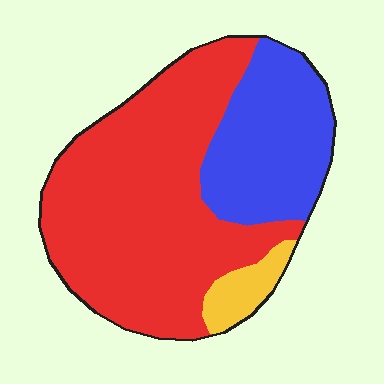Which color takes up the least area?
Yellow, at roughly 5%.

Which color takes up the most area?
Red, at roughly 65%.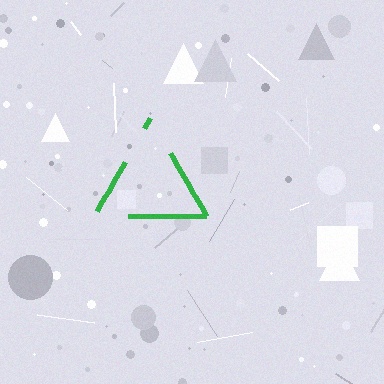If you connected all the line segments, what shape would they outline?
They would outline a triangle.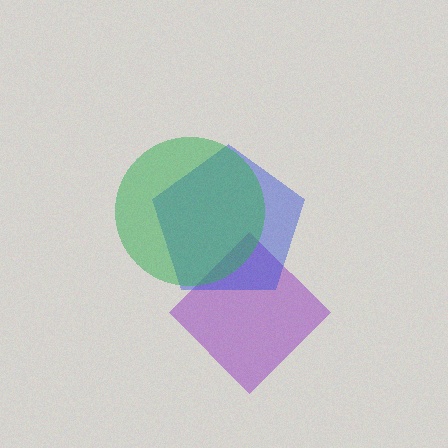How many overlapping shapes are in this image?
There are 3 overlapping shapes in the image.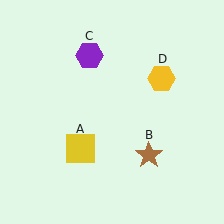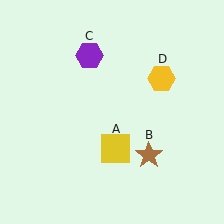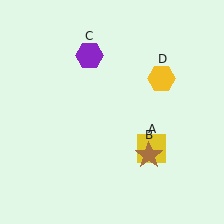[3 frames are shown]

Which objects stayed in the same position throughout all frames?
Brown star (object B) and purple hexagon (object C) and yellow hexagon (object D) remained stationary.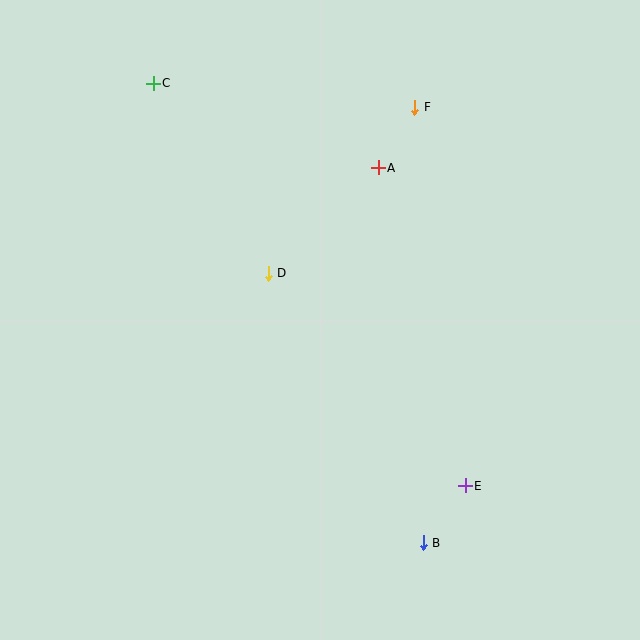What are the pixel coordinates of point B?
Point B is at (423, 543).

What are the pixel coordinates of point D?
Point D is at (268, 273).